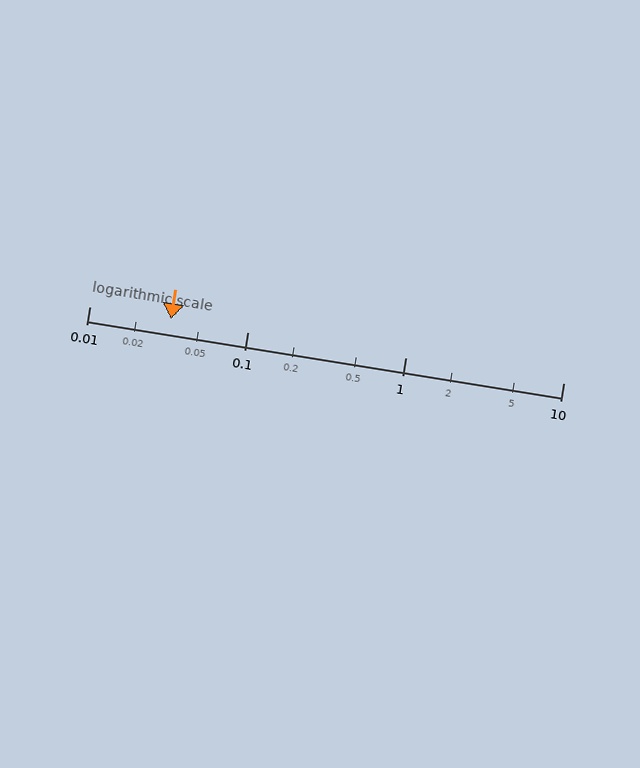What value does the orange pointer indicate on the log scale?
The pointer indicates approximately 0.033.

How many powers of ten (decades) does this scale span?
The scale spans 3 decades, from 0.01 to 10.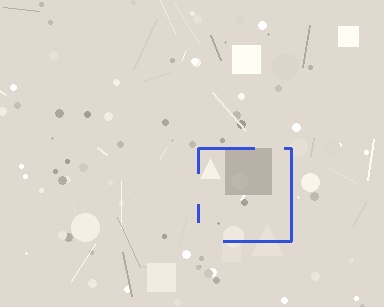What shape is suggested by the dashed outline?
The dashed outline suggests a square.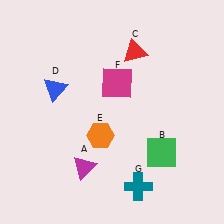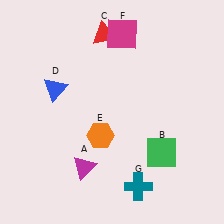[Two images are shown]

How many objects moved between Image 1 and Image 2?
2 objects moved between the two images.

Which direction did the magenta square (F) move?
The magenta square (F) moved up.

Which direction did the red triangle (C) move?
The red triangle (C) moved left.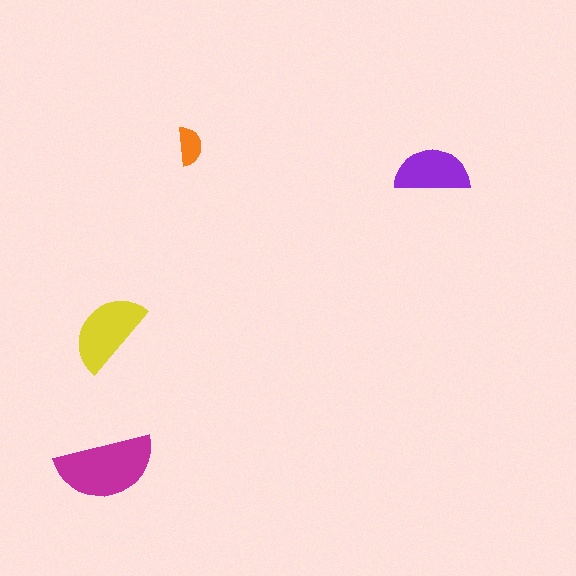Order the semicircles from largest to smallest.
the magenta one, the yellow one, the purple one, the orange one.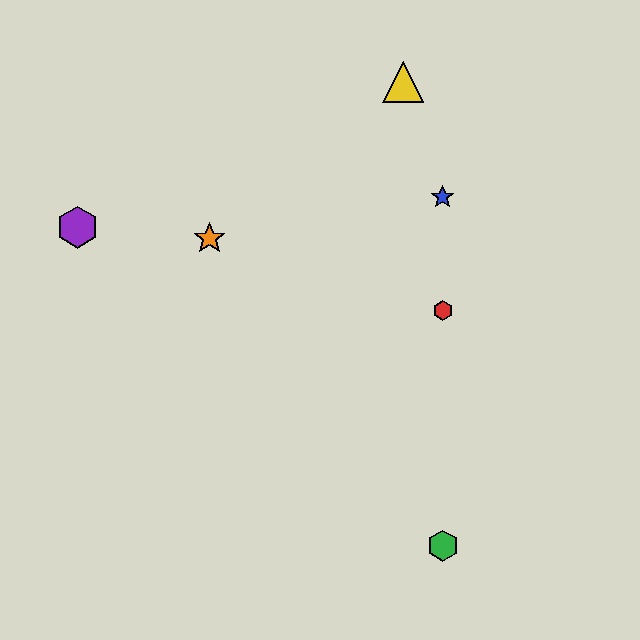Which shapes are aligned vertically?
The red hexagon, the blue star, the green hexagon are aligned vertically.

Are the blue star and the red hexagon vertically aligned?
Yes, both are at x≈443.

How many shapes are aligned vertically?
3 shapes (the red hexagon, the blue star, the green hexagon) are aligned vertically.